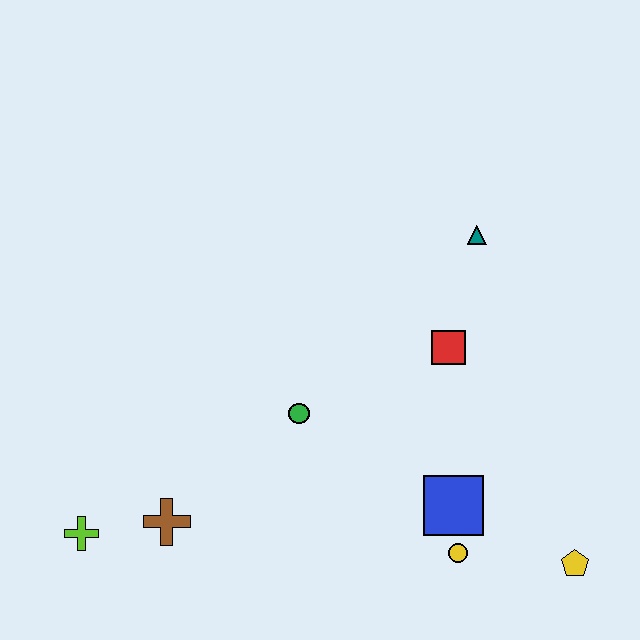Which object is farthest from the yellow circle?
The lime cross is farthest from the yellow circle.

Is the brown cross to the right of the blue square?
No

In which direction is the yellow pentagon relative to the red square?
The yellow pentagon is below the red square.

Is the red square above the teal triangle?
No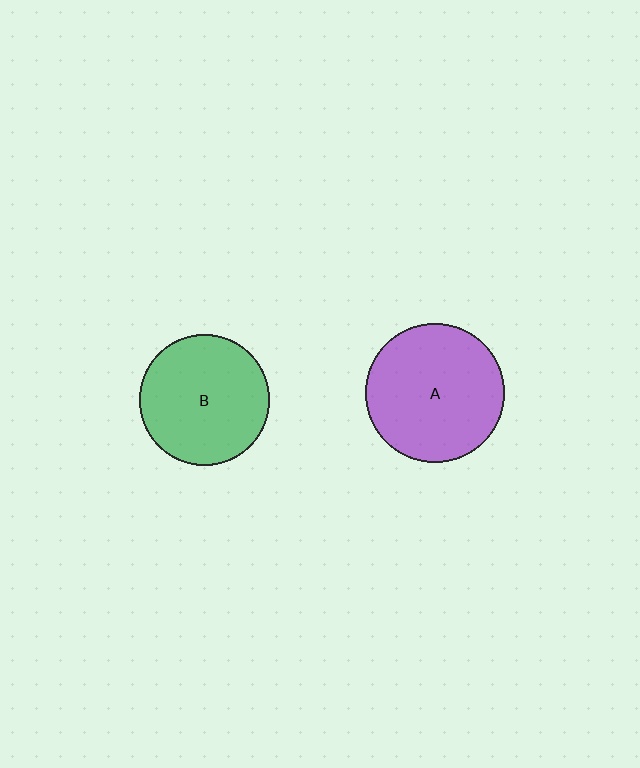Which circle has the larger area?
Circle A (purple).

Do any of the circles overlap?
No, none of the circles overlap.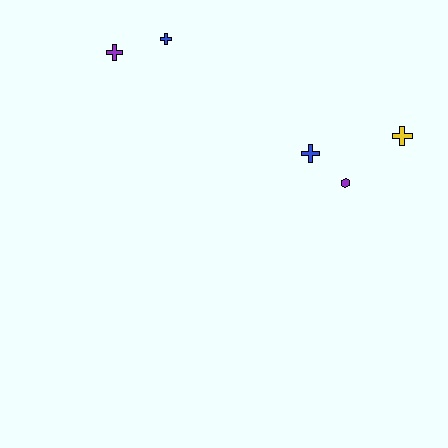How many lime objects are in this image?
There are no lime objects.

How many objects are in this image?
There are 5 objects.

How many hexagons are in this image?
There is 1 hexagon.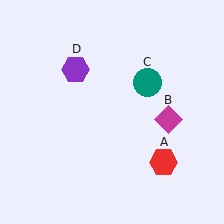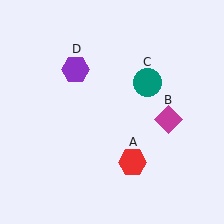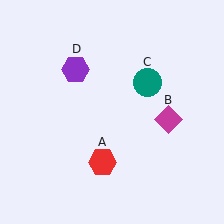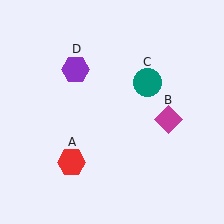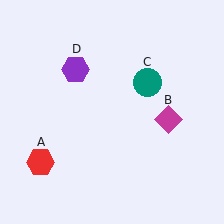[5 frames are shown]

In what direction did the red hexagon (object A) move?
The red hexagon (object A) moved left.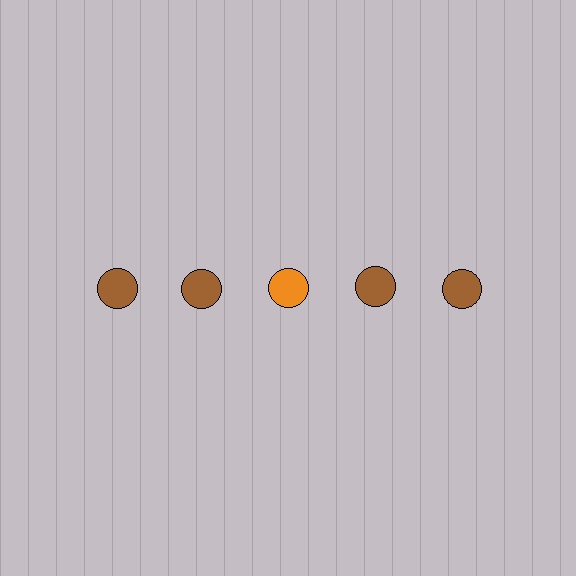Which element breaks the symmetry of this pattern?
The orange circle in the top row, center column breaks the symmetry. All other shapes are brown circles.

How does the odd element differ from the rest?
It has a different color: orange instead of brown.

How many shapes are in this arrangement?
There are 5 shapes arranged in a grid pattern.